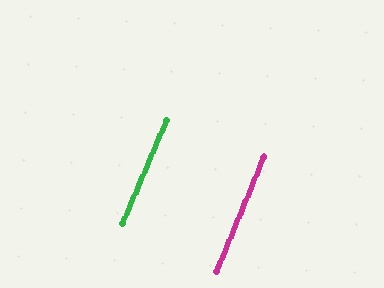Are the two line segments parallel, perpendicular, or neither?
Parallel — their directions differ by only 0.6°.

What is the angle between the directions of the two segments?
Approximately 1 degree.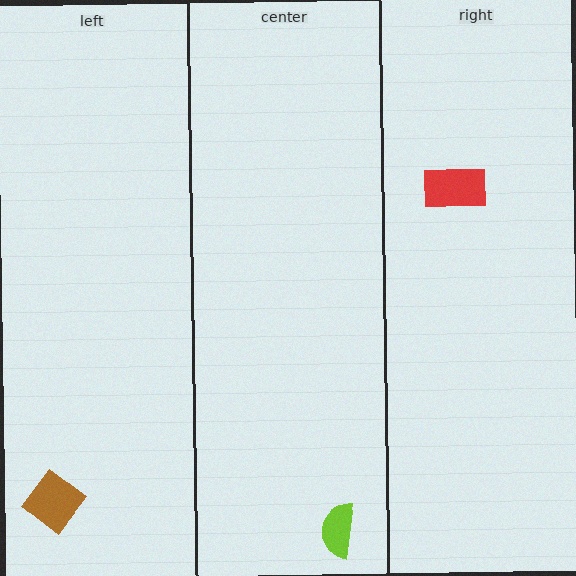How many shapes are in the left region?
1.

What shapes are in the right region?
The red rectangle.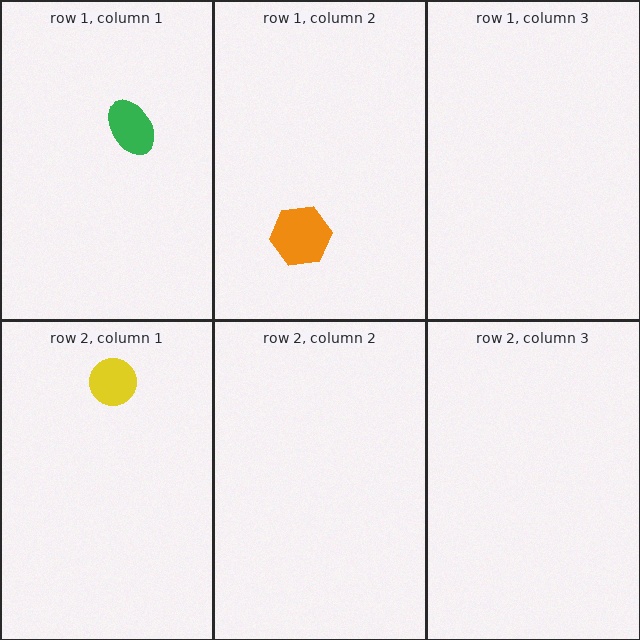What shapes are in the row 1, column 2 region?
The orange hexagon.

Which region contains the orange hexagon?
The row 1, column 2 region.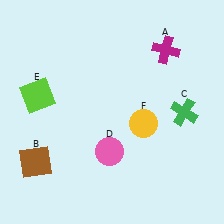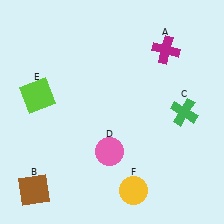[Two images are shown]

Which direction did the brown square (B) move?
The brown square (B) moved down.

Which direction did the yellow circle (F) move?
The yellow circle (F) moved down.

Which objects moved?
The objects that moved are: the brown square (B), the yellow circle (F).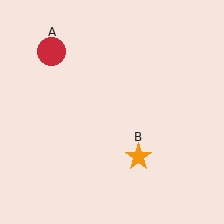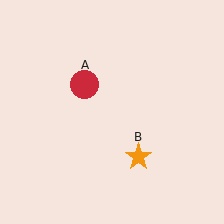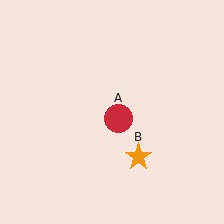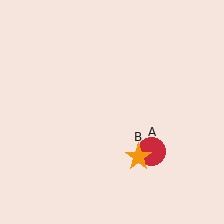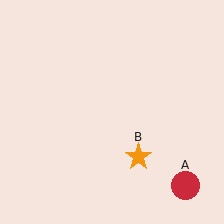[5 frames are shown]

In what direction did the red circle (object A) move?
The red circle (object A) moved down and to the right.